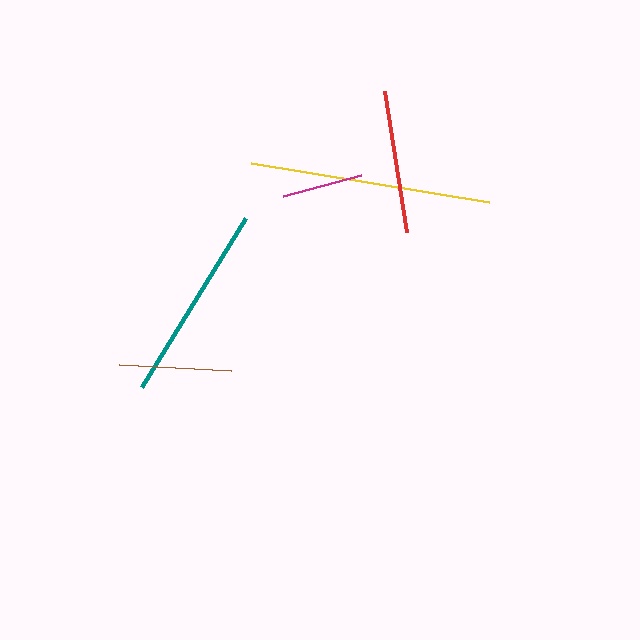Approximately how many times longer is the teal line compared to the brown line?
The teal line is approximately 1.8 times the length of the brown line.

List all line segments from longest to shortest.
From longest to shortest: yellow, teal, red, brown, magenta.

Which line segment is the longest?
The yellow line is the longest at approximately 242 pixels.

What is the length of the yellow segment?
The yellow segment is approximately 242 pixels long.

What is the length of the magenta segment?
The magenta segment is approximately 80 pixels long.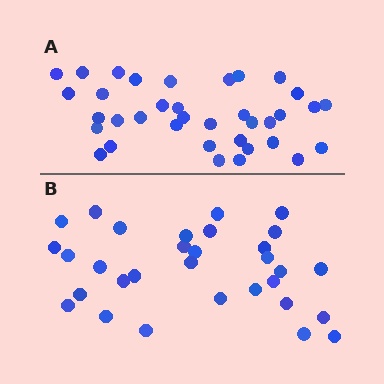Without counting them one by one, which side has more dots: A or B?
Region A (the top region) has more dots.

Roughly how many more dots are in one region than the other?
Region A has about 5 more dots than region B.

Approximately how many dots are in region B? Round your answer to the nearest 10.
About 30 dots. (The exact count is 31, which rounds to 30.)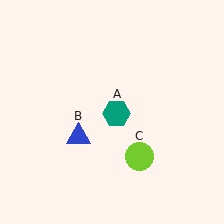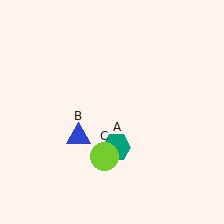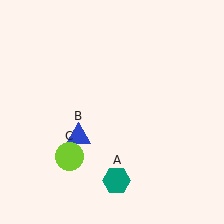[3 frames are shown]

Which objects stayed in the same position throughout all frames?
Blue triangle (object B) remained stationary.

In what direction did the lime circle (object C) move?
The lime circle (object C) moved left.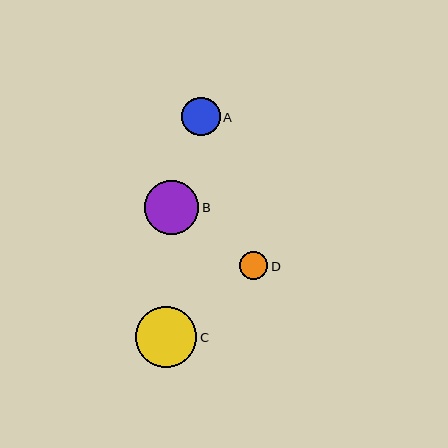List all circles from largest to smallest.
From largest to smallest: C, B, A, D.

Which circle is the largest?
Circle C is the largest with a size of approximately 61 pixels.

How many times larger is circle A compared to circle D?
Circle A is approximately 1.4 times the size of circle D.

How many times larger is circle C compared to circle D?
Circle C is approximately 2.2 times the size of circle D.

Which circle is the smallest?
Circle D is the smallest with a size of approximately 28 pixels.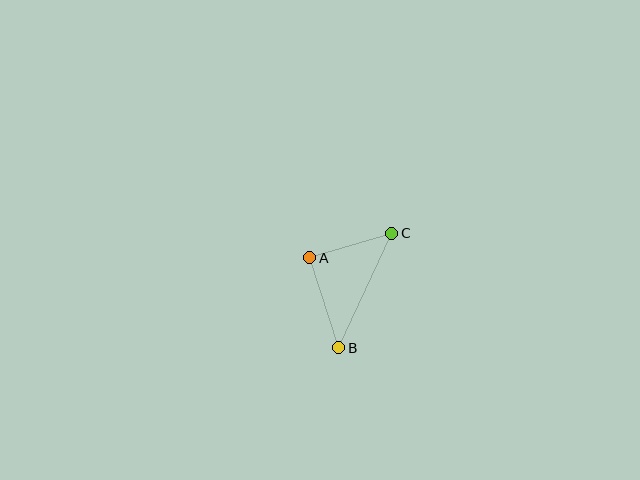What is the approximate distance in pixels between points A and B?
The distance between A and B is approximately 95 pixels.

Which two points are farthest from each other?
Points B and C are farthest from each other.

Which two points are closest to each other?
Points A and C are closest to each other.